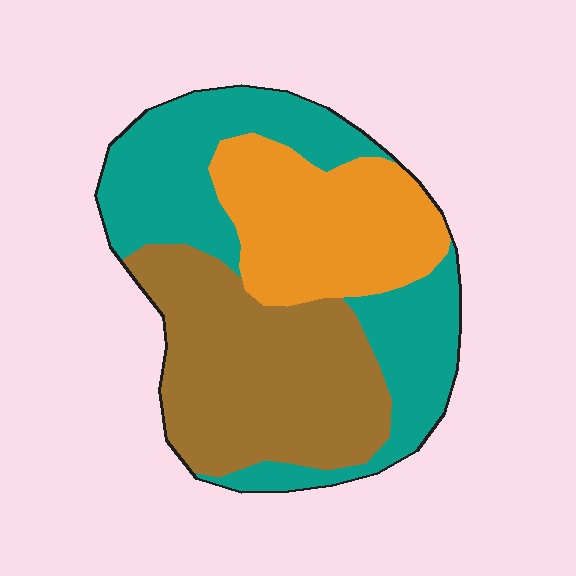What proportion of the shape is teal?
Teal takes up about three eighths (3/8) of the shape.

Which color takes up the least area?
Orange, at roughly 25%.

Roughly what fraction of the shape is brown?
Brown takes up about three eighths (3/8) of the shape.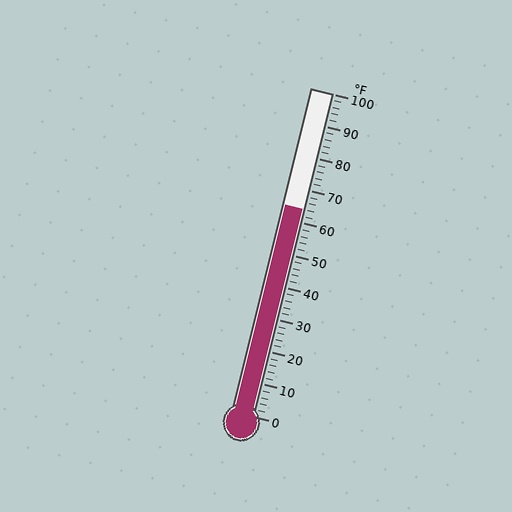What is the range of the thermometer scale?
The thermometer scale ranges from 0°F to 100°F.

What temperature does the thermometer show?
The thermometer shows approximately 64°F.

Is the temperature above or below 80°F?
The temperature is below 80°F.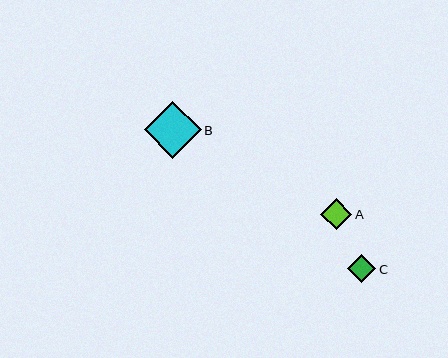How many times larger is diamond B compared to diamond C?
Diamond B is approximately 2.0 times the size of diamond C.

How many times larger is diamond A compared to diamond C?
Diamond A is approximately 1.1 times the size of diamond C.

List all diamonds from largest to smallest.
From largest to smallest: B, A, C.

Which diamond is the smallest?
Diamond C is the smallest with a size of approximately 28 pixels.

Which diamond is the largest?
Diamond B is the largest with a size of approximately 57 pixels.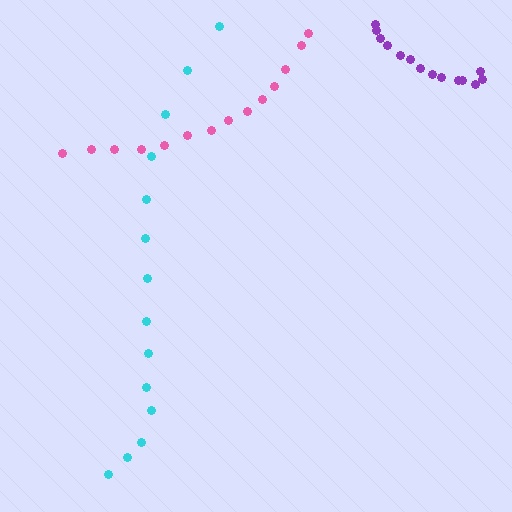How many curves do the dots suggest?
There are 3 distinct paths.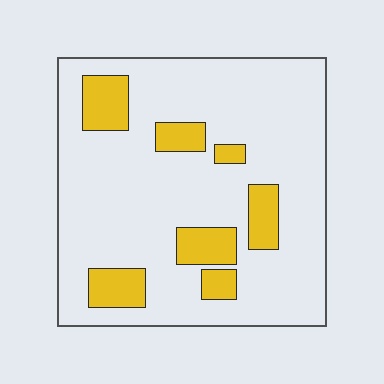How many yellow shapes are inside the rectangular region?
7.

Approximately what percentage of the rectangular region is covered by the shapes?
Approximately 15%.